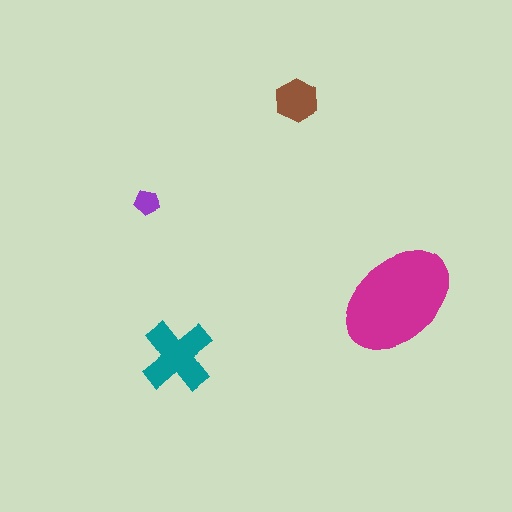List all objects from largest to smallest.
The magenta ellipse, the teal cross, the brown hexagon, the purple pentagon.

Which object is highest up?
The brown hexagon is topmost.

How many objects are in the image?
There are 4 objects in the image.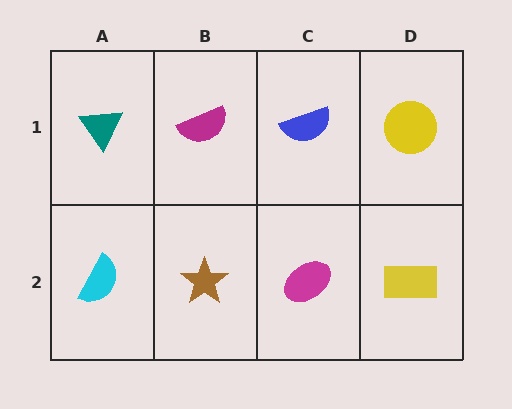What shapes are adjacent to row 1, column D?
A yellow rectangle (row 2, column D), a blue semicircle (row 1, column C).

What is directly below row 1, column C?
A magenta ellipse.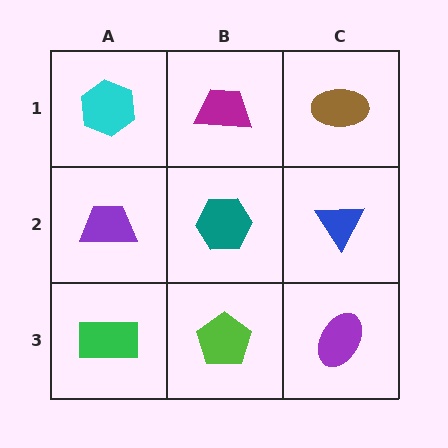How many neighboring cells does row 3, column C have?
2.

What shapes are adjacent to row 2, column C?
A brown ellipse (row 1, column C), a purple ellipse (row 3, column C), a teal hexagon (row 2, column B).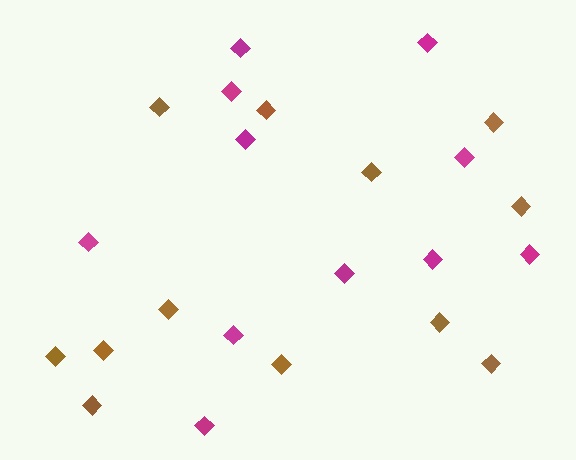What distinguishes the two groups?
There are 2 groups: one group of brown diamonds (12) and one group of magenta diamonds (11).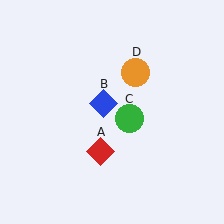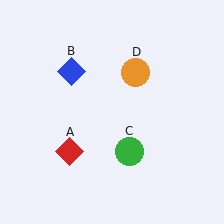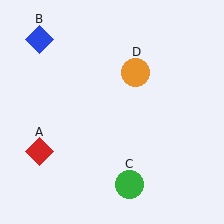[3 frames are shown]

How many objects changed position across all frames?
3 objects changed position: red diamond (object A), blue diamond (object B), green circle (object C).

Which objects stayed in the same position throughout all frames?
Orange circle (object D) remained stationary.